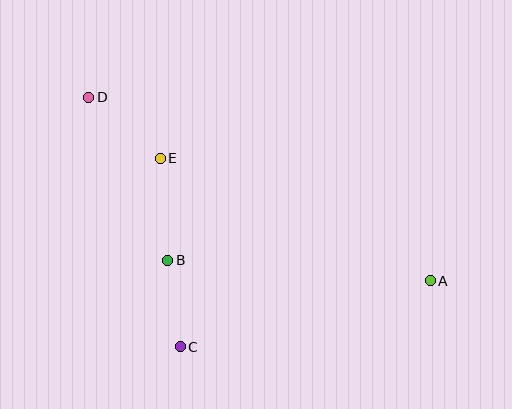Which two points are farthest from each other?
Points A and D are farthest from each other.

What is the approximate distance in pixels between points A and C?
The distance between A and C is approximately 259 pixels.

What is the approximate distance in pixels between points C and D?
The distance between C and D is approximately 266 pixels.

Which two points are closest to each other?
Points B and C are closest to each other.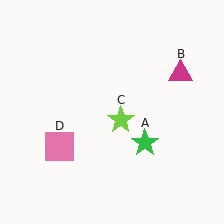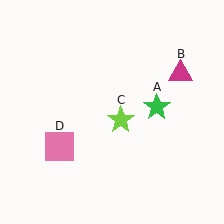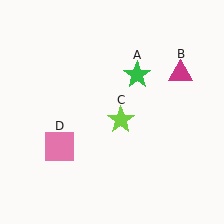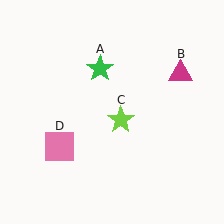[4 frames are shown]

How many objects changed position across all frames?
1 object changed position: green star (object A).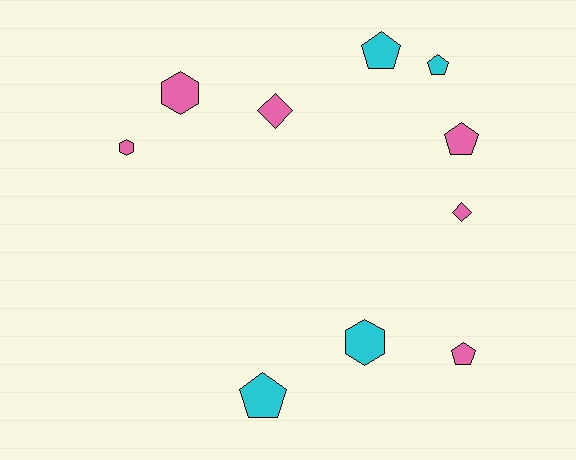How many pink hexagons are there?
There are 2 pink hexagons.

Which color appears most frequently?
Pink, with 6 objects.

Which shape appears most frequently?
Pentagon, with 5 objects.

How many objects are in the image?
There are 10 objects.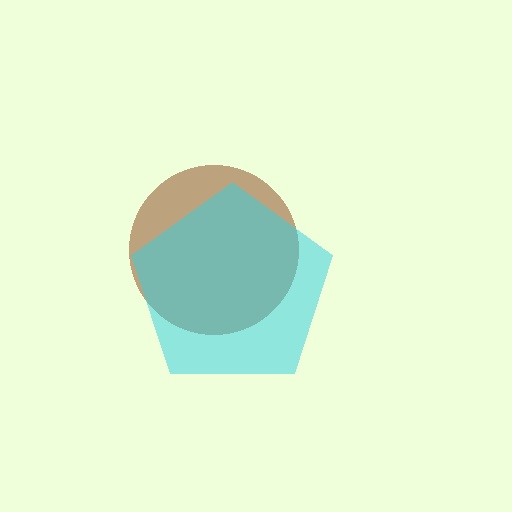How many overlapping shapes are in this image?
There are 2 overlapping shapes in the image.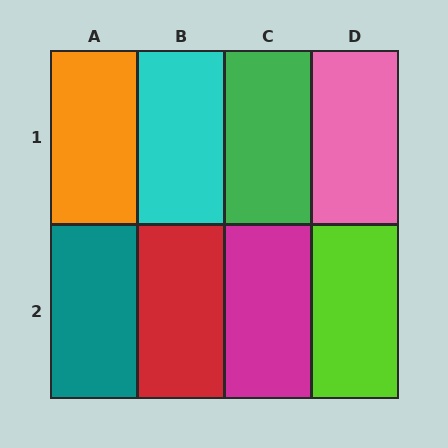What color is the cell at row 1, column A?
Orange.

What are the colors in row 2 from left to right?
Teal, red, magenta, lime.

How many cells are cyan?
1 cell is cyan.